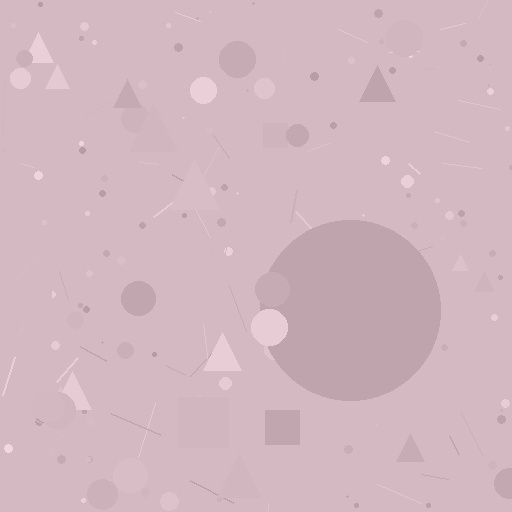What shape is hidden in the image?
A circle is hidden in the image.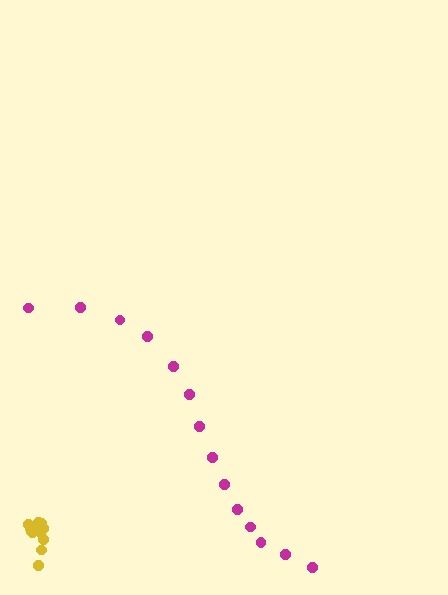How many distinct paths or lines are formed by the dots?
There are 2 distinct paths.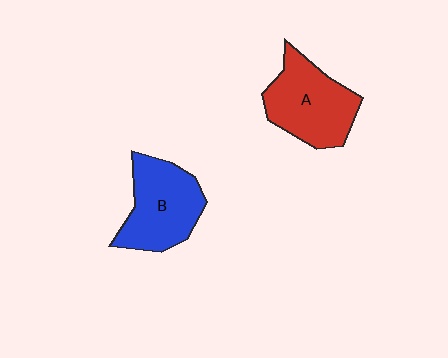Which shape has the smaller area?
Shape B (blue).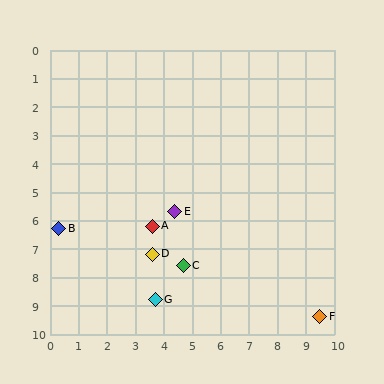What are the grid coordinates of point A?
Point A is at approximately (3.6, 6.2).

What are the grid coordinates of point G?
Point G is at approximately (3.7, 8.8).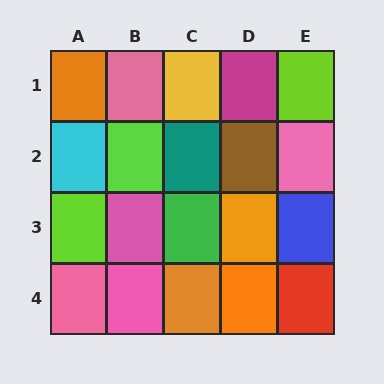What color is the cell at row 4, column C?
Orange.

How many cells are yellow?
1 cell is yellow.